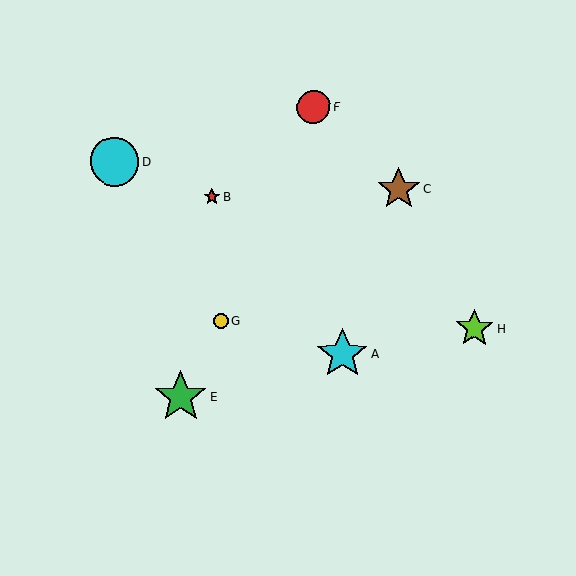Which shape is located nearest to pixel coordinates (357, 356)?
The cyan star (labeled A) at (342, 354) is nearest to that location.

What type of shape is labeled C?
Shape C is a brown star.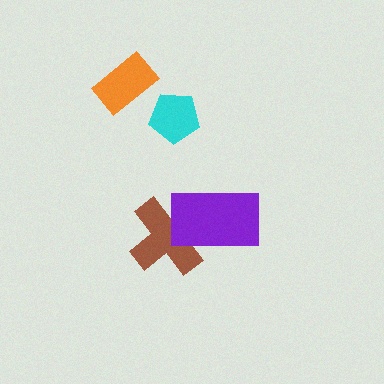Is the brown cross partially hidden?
Yes, it is partially covered by another shape.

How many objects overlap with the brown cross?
1 object overlaps with the brown cross.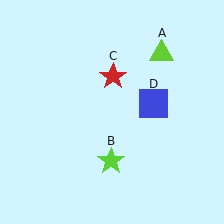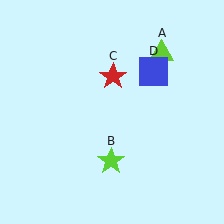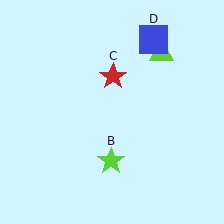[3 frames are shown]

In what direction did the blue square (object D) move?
The blue square (object D) moved up.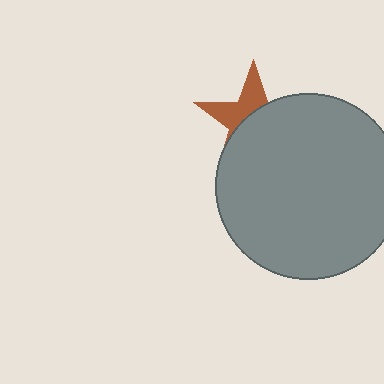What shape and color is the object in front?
The object in front is a gray circle.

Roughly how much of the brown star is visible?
A small part of it is visible (roughly 37%).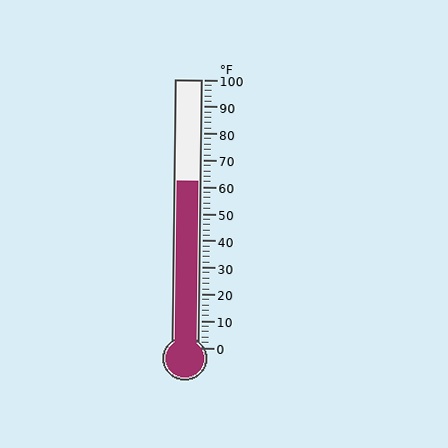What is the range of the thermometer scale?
The thermometer scale ranges from 0°F to 100°F.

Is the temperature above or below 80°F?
The temperature is below 80°F.